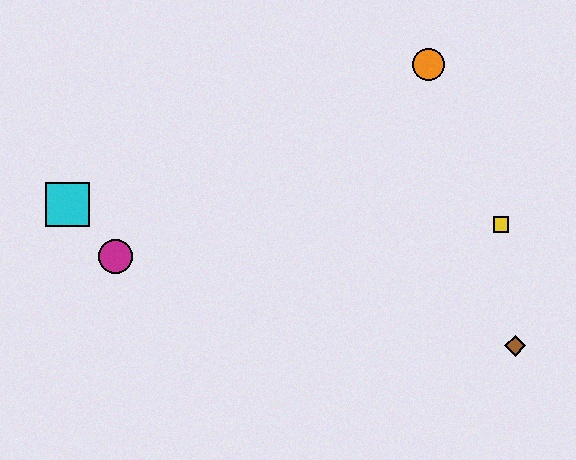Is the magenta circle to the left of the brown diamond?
Yes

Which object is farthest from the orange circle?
The cyan square is farthest from the orange circle.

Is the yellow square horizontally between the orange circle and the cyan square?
No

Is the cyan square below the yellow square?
No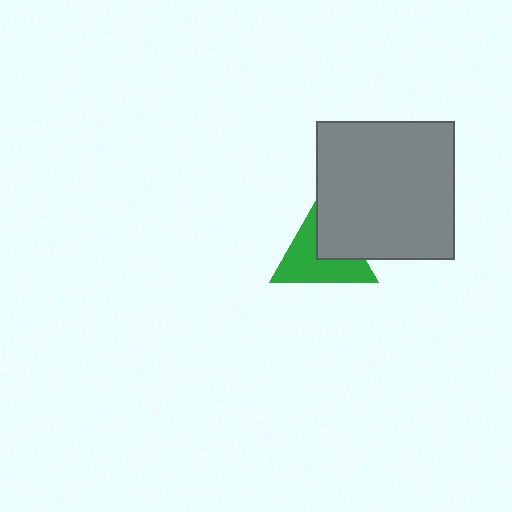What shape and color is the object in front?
The object in front is a gray square.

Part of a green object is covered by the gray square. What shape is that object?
It is a triangle.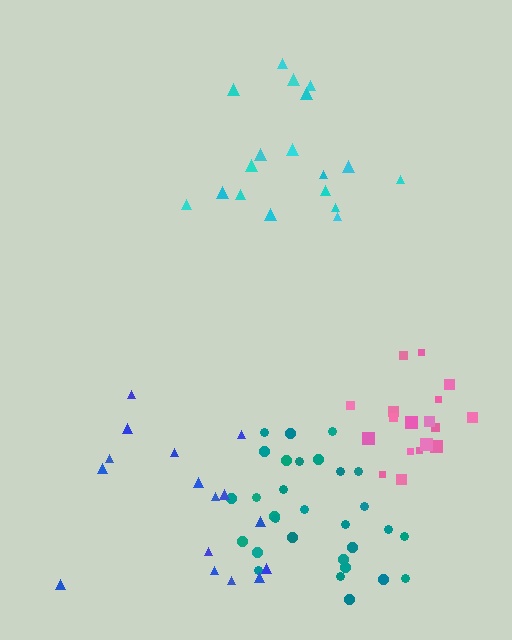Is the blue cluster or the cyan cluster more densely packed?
Cyan.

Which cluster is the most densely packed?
Pink.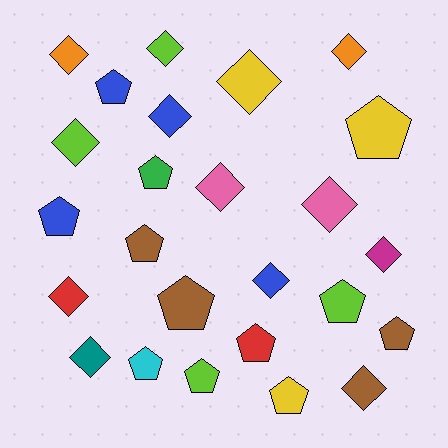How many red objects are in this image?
There are 2 red objects.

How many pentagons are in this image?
There are 12 pentagons.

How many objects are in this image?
There are 25 objects.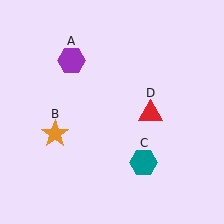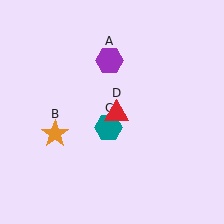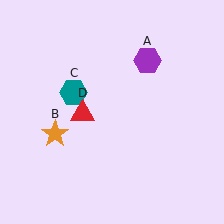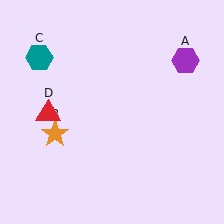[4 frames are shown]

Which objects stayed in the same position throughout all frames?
Orange star (object B) remained stationary.